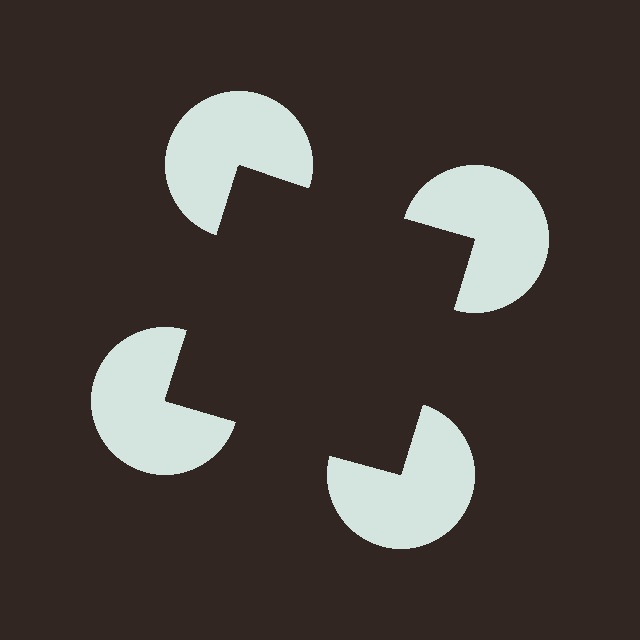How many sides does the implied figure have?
4 sides.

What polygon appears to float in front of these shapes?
An illusory square — its edges are inferred from the aligned wedge cuts in the pac-man discs, not physically drawn.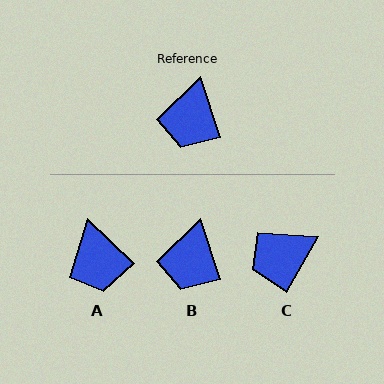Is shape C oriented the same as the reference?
No, it is off by about 48 degrees.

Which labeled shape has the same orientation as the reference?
B.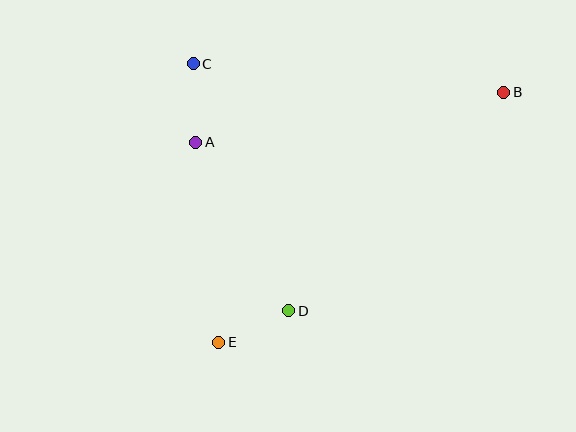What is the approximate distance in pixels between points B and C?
The distance between B and C is approximately 312 pixels.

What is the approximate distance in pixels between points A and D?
The distance between A and D is approximately 193 pixels.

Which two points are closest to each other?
Points D and E are closest to each other.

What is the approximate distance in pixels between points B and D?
The distance between B and D is approximately 306 pixels.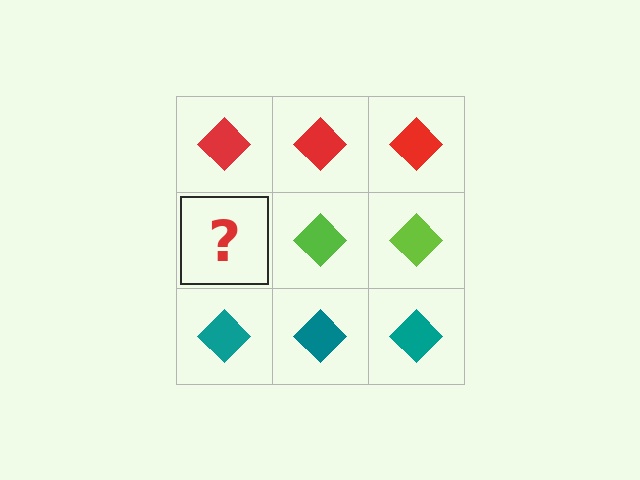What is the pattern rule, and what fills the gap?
The rule is that each row has a consistent color. The gap should be filled with a lime diamond.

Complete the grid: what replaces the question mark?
The question mark should be replaced with a lime diamond.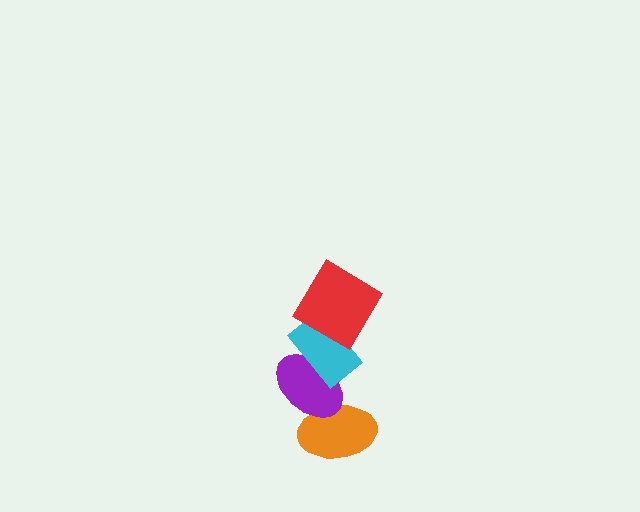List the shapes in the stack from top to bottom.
From top to bottom: the red diamond, the cyan rectangle, the purple ellipse, the orange ellipse.